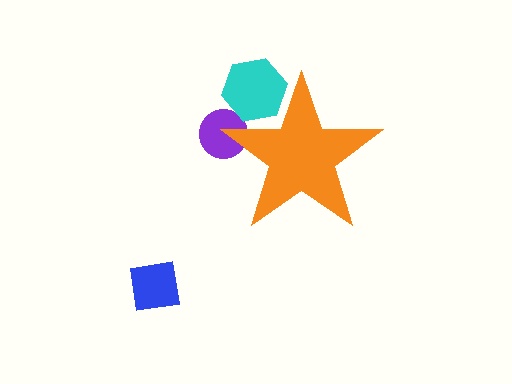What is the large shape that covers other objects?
An orange star.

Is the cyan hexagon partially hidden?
Yes, the cyan hexagon is partially hidden behind the orange star.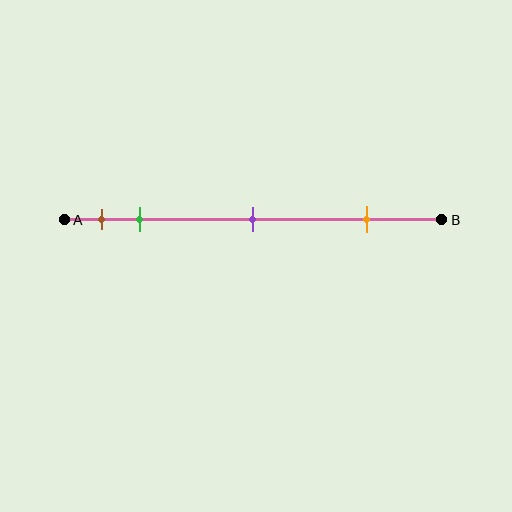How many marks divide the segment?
There are 4 marks dividing the segment.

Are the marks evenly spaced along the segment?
No, the marks are not evenly spaced.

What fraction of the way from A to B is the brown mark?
The brown mark is approximately 10% (0.1) of the way from A to B.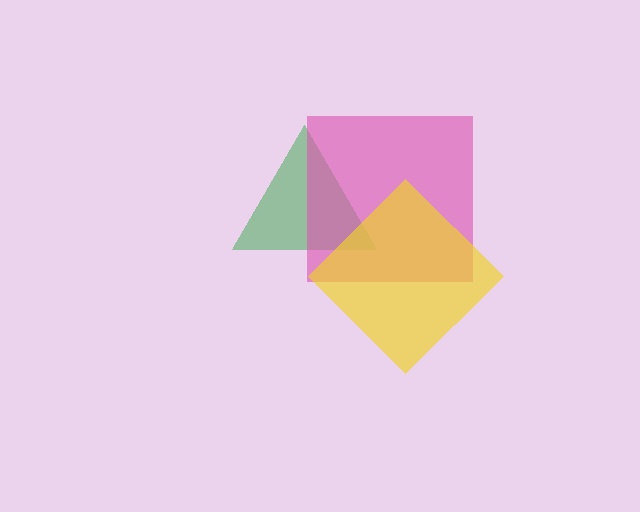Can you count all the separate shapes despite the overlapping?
Yes, there are 3 separate shapes.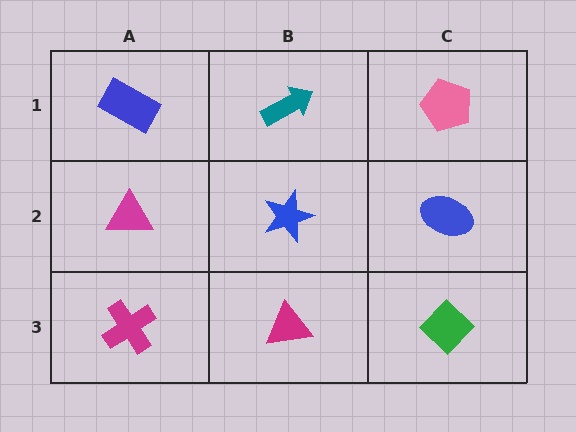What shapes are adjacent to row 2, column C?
A pink pentagon (row 1, column C), a green diamond (row 3, column C), a blue star (row 2, column B).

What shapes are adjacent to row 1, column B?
A blue star (row 2, column B), a blue rectangle (row 1, column A), a pink pentagon (row 1, column C).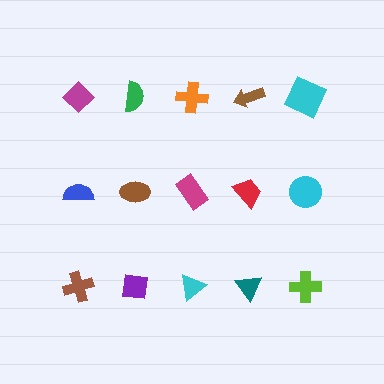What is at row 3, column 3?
A cyan triangle.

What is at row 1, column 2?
A green semicircle.